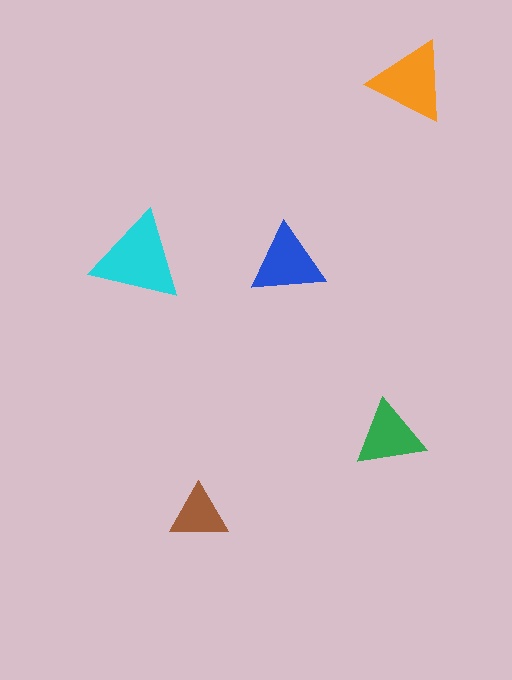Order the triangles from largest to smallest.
the cyan one, the orange one, the blue one, the green one, the brown one.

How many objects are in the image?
There are 5 objects in the image.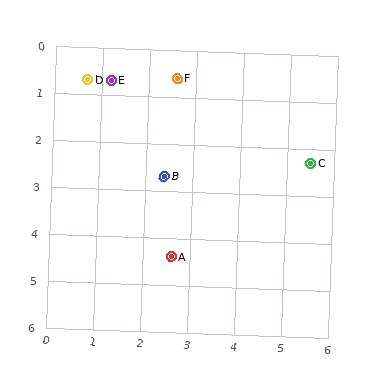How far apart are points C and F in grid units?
Points C and F are about 3.4 grid units apart.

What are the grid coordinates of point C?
Point C is at approximately (5.5, 2.3).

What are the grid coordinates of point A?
Point A is at approximately (2.6, 4.4).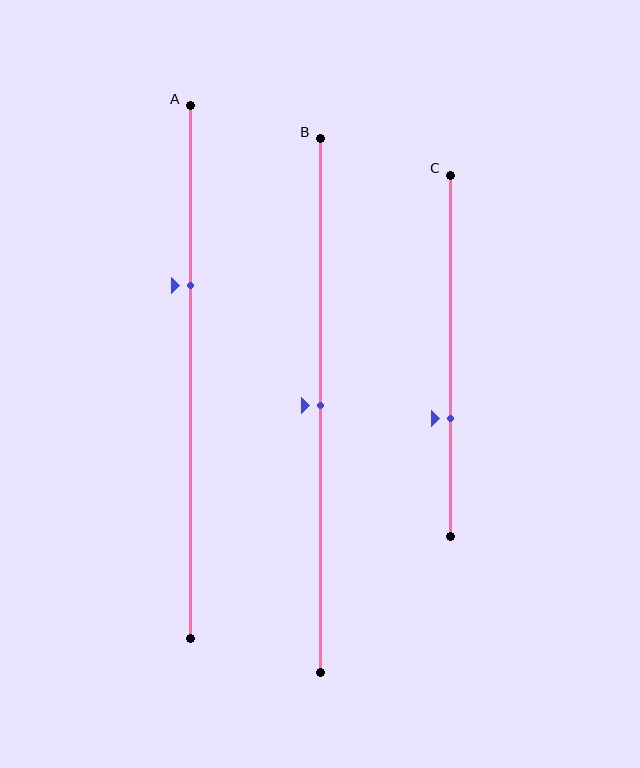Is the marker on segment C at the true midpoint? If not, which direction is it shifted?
No, the marker on segment C is shifted downward by about 17% of the segment length.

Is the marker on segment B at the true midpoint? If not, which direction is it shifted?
Yes, the marker on segment B is at the true midpoint.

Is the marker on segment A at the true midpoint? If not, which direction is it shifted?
No, the marker on segment A is shifted upward by about 16% of the segment length.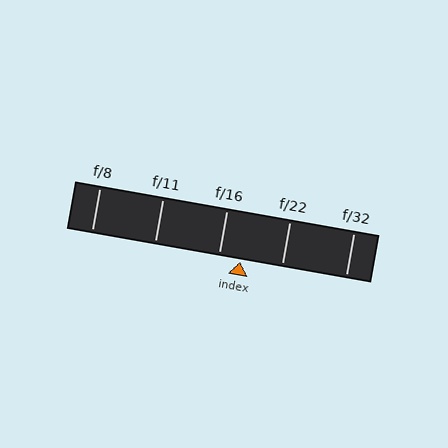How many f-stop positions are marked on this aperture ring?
There are 5 f-stop positions marked.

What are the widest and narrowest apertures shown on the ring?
The widest aperture shown is f/8 and the narrowest is f/32.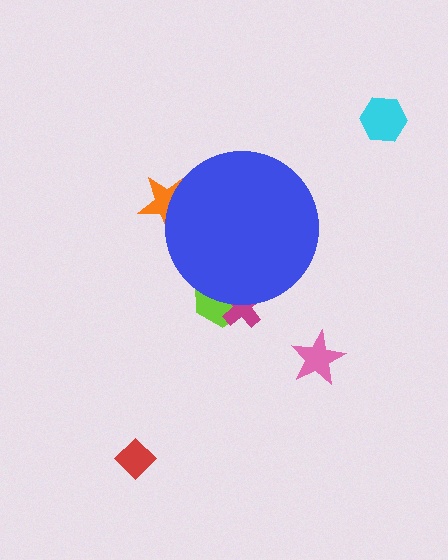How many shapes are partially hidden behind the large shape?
3 shapes are partially hidden.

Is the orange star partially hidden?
Yes, the orange star is partially hidden behind the blue circle.